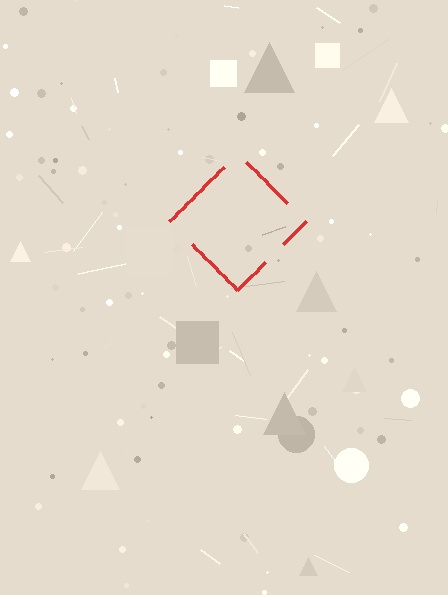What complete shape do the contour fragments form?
The contour fragments form a diamond.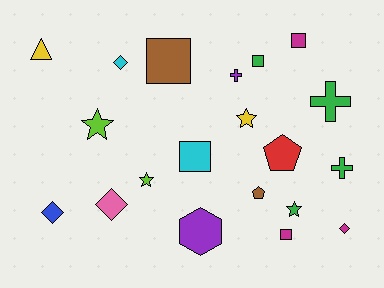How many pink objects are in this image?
There is 1 pink object.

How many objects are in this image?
There are 20 objects.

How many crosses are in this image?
There are 3 crosses.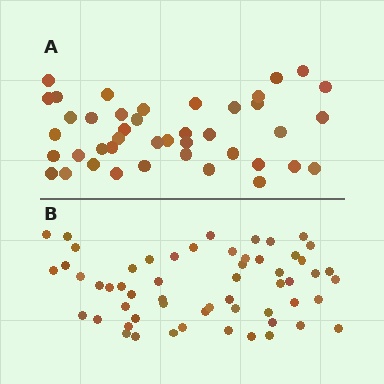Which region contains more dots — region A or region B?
Region B (the bottom region) has more dots.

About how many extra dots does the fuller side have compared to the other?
Region B has approximately 15 more dots than region A.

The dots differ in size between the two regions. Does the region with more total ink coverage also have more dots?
No. Region A has more total ink coverage because its dots are larger, but region B actually contains more individual dots. Total area can be misleading — the number of items is what matters here.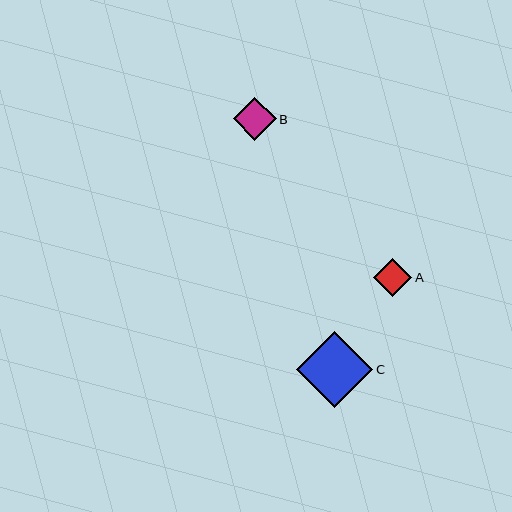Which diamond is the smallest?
Diamond A is the smallest with a size of approximately 39 pixels.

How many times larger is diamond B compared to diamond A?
Diamond B is approximately 1.1 times the size of diamond A.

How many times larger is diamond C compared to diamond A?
Diamond C is approximately 2.0 times the size of diamond A.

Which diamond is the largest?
Diamond C is the largest with a size of approximately 76 pixels.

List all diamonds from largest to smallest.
From largest to smallest: C, B, A.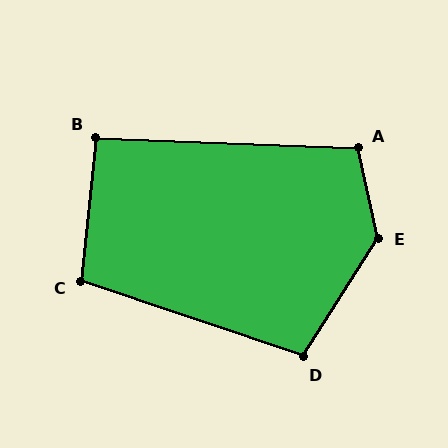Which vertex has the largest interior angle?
E, at approximately 136 degrees.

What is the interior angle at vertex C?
Approximately 103 degrees (obtuse).